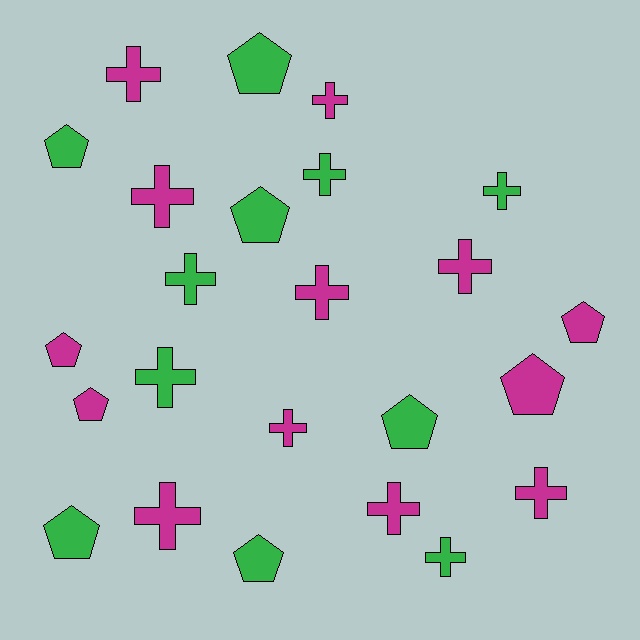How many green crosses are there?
There are 5 green crosses.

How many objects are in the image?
There are 24 objects.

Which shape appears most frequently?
Cross, with 14 objects.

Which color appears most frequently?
Magenta, with 13 objects.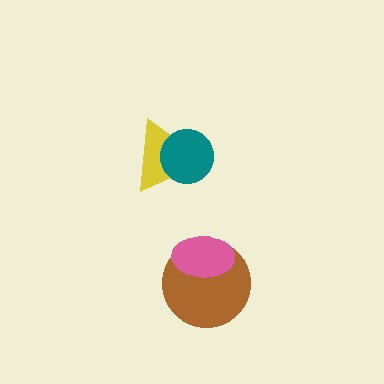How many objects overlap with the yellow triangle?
1 object overlaps with the yellow triangle.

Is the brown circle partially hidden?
Yes, it is partially covered by another shape.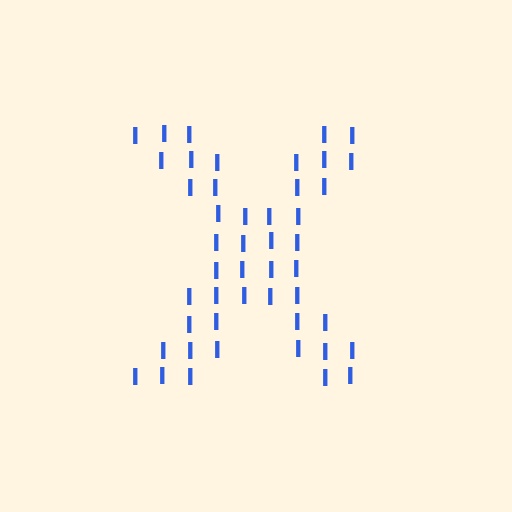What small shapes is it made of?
It is made of small letter I's.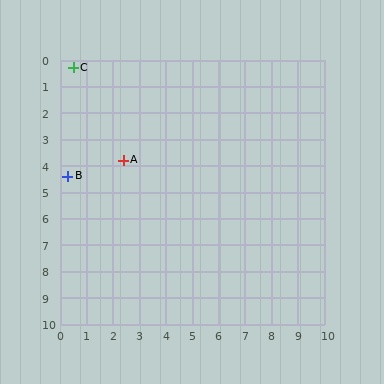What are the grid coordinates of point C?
Point C is at approximately (0.5, 0.3).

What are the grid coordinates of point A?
Point A is at approximately (2.4, 3.8).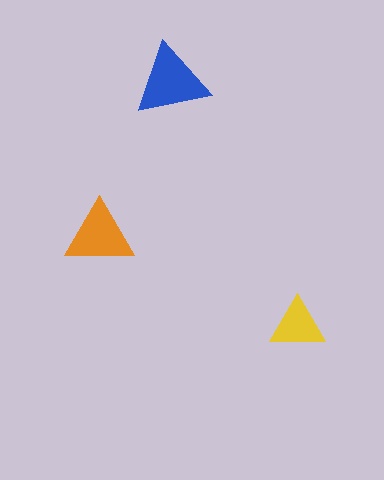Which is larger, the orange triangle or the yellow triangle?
The orange one.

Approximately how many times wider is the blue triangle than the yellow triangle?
About 1.5 times wider.